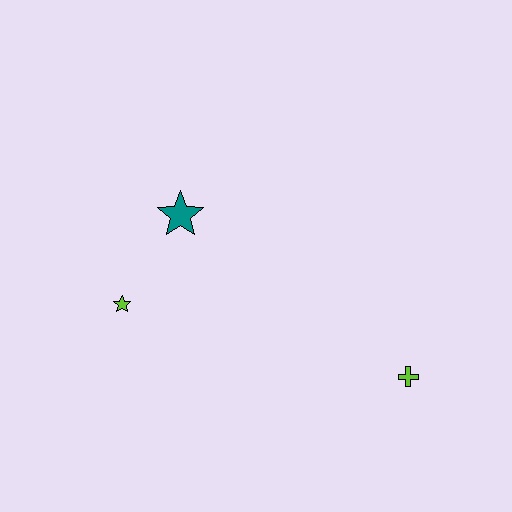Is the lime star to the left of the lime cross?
Yes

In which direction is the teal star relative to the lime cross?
The teal star is to the left of the lime cross.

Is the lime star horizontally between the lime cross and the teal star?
No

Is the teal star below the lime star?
No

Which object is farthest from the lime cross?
The lime star is farthest from the lime cross.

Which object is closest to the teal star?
The lime star is closest to the teal star.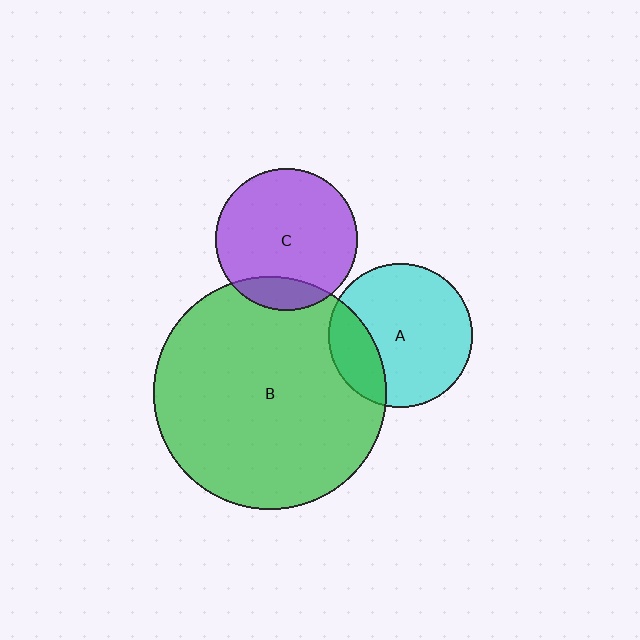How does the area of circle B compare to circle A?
Approximately 2.6 times.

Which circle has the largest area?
Circle B (green).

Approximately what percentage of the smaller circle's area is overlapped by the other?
Approximately 25%.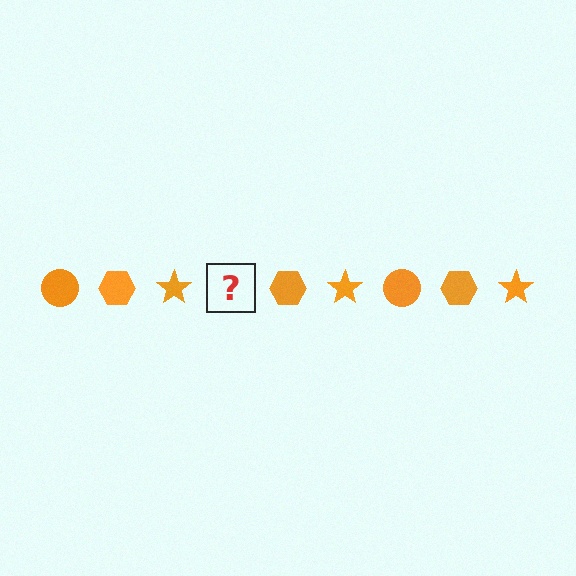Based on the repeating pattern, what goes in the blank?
The blank should be an orange circle.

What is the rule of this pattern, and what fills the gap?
The rule is that the pattern cycles through circle, hexagon, star shapes in orange. The gap should be filled with an orange circle.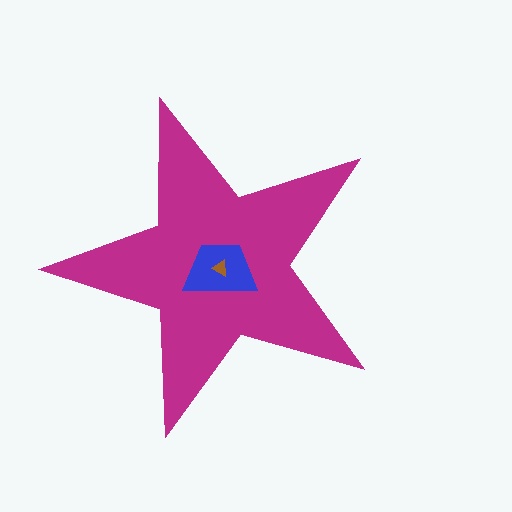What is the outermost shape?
The magenta star.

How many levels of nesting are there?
3.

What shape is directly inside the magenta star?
The blue trapezoid.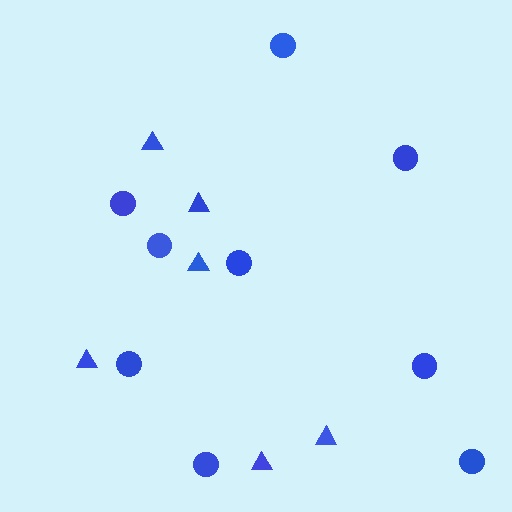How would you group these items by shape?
There are 2 groups: one group of circles (9) and one group of triangles (6).